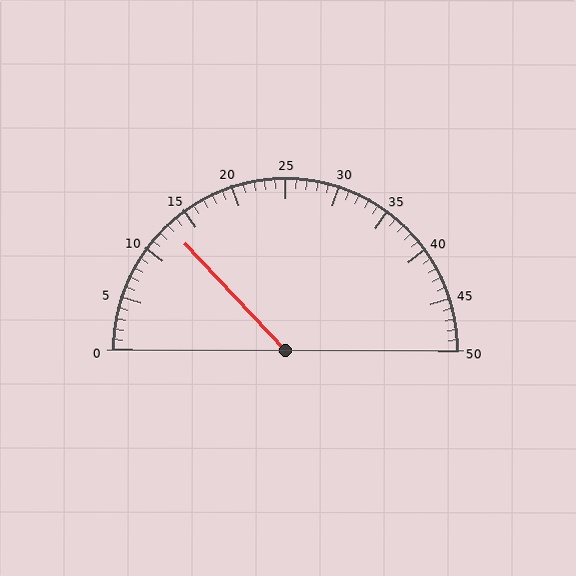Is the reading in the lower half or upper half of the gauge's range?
The reading is in the lower half of the range (0 to 50).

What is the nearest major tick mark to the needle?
The nearest major tick mark is 15.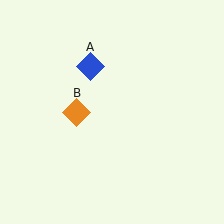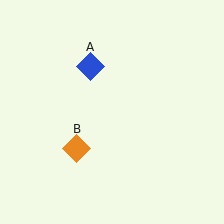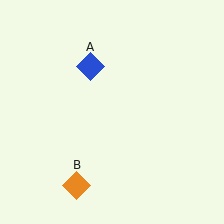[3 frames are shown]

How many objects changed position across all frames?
1 object changed position: orange diamond (object B).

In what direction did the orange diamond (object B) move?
The orange diamond (object B) moved down.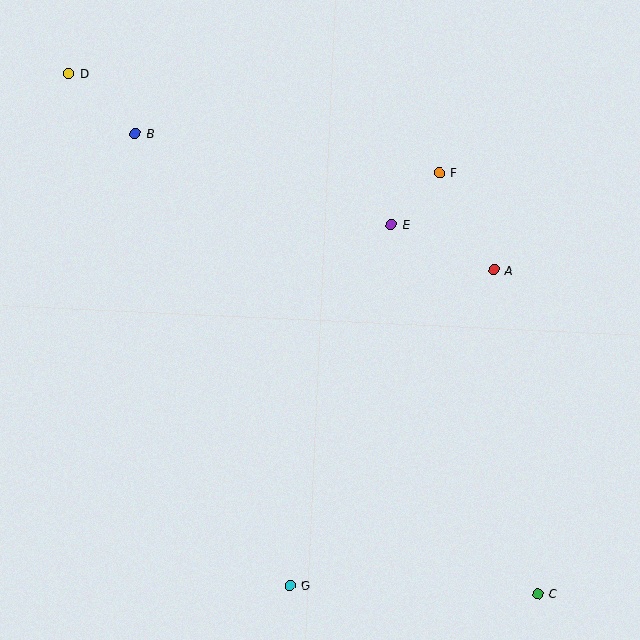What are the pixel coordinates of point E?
Point E is at (391, 224).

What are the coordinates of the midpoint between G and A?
The midpoint between G and A is at (392, 427).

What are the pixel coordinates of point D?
Point D is at (69, 73).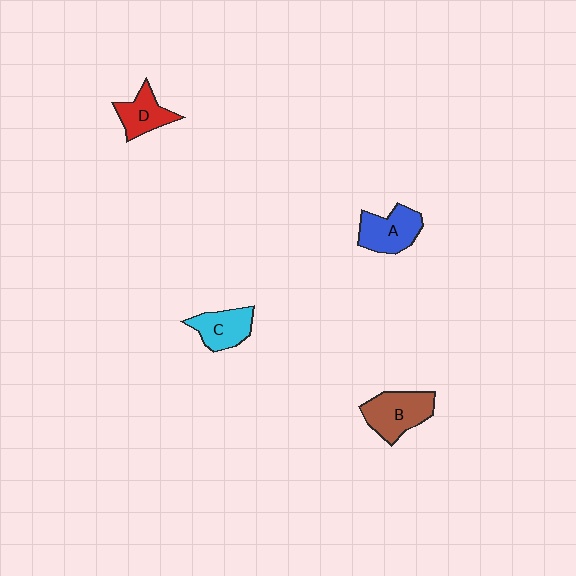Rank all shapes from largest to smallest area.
From largest to smallest: B (brown), A (blue), C (cyan), D (red).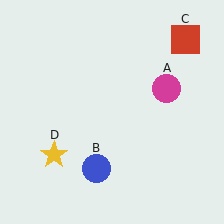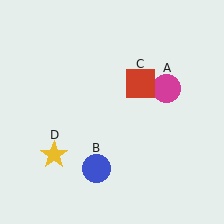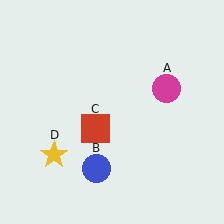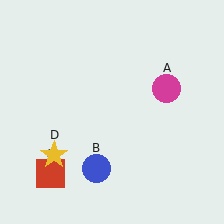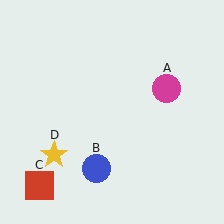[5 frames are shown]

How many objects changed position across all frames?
1 object changed position: red square (object C).